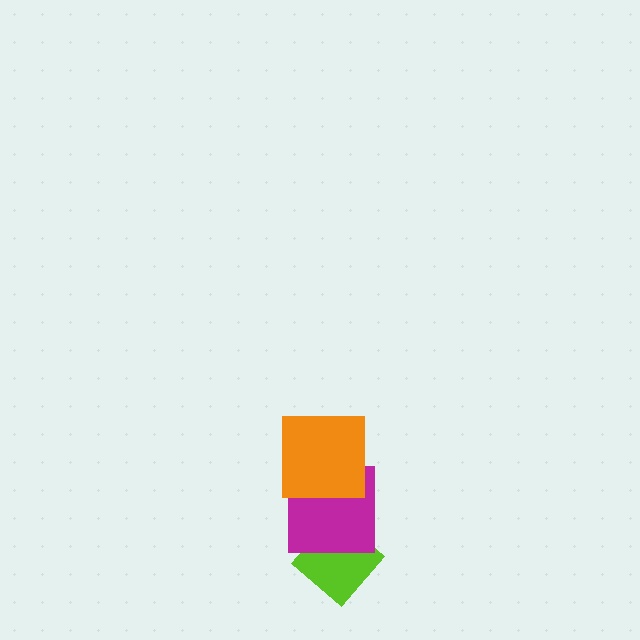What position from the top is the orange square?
The orange square is 1st from the top.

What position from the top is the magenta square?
The magenta square is 2nd from the top.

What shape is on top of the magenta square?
The orange square is on top of the magenta square.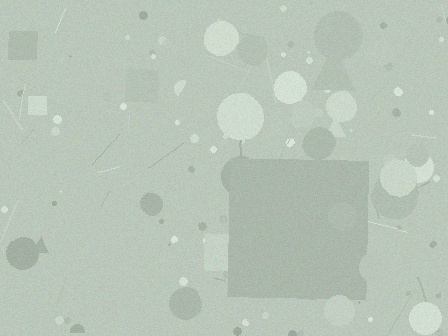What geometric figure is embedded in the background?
A square is embedded in the background.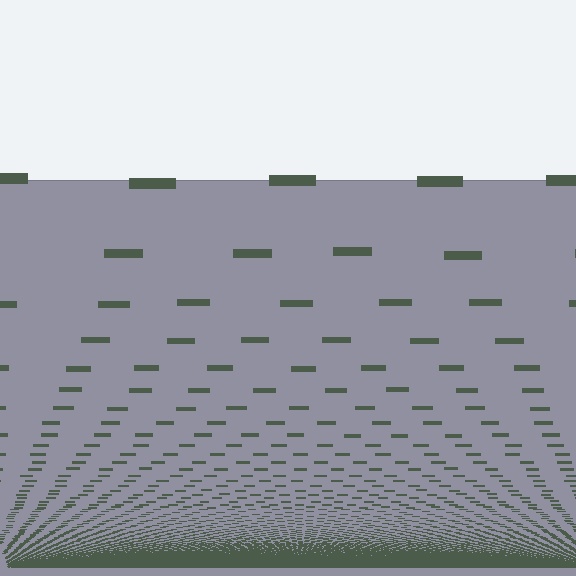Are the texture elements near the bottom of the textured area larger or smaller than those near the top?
Smaller. The gradient is inverted — elements near the bottom are smaller and denser.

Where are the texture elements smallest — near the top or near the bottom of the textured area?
Near the bottom.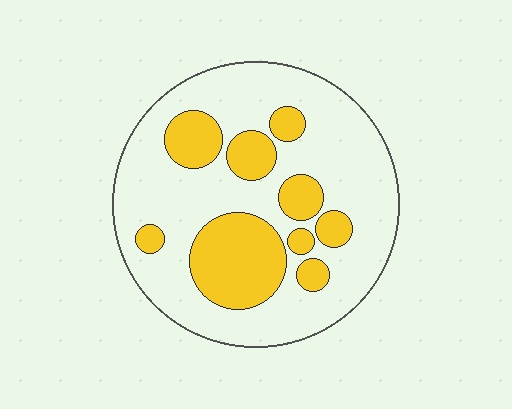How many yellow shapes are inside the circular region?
9.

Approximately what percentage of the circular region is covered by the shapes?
Approximately 30%.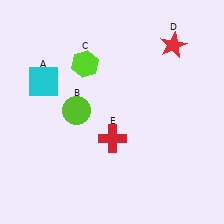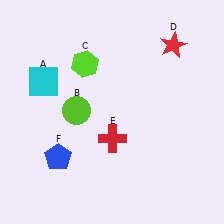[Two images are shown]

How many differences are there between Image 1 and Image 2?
There is 1 difference between the two images.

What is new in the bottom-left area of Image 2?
A blue pentagon (F) was added in the bottom-left area of Image 2.